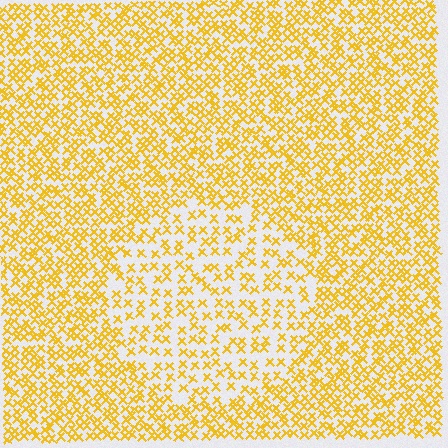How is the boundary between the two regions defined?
The boundary is defined by a change in element density (approximately 1.9x ratio). All elements are the same color, size, and shape.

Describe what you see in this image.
The image contains small yellow elements arranged at two different densities. A circle-shaped region is visible where the elements are less densely packed than the surrounding area.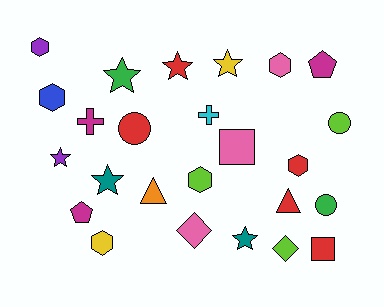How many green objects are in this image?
There are 2 green objects.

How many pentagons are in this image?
There are 2 pentagons.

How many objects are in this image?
There are 25 objects.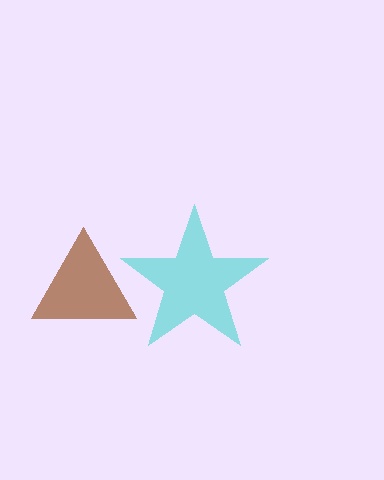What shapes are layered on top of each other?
The layered shapes are: a cyan star, a brown triangle.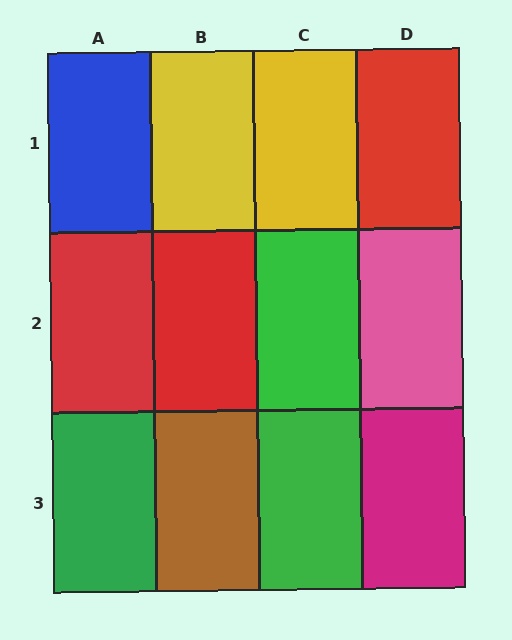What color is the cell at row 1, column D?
Red.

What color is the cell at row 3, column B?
Brown.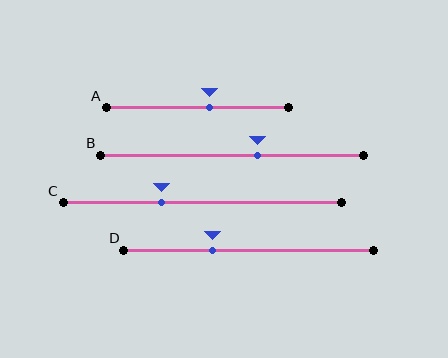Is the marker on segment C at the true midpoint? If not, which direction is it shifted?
No, the marker on segment C is shifted to the left by about 15% of the segment length.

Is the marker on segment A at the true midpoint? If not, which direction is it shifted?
No, the marker on segment A is shifted to the right by about 7% of the segment length.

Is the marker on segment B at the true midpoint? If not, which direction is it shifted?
No, the marker on segment B is shifted to the right by about 9% of the segment length.